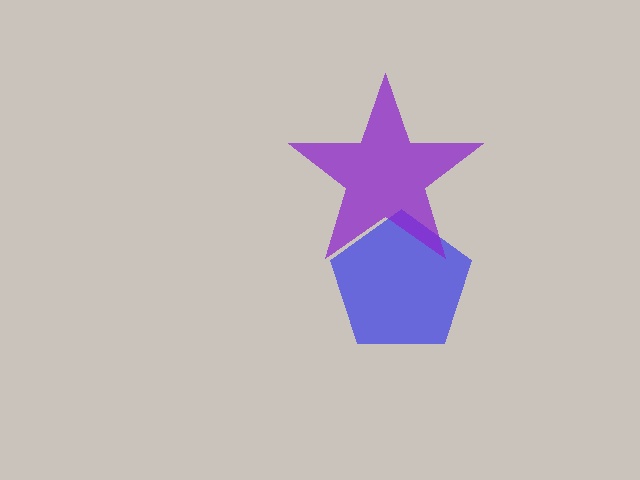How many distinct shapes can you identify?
There are 2 distinct shapes: a blue pentagon, a purple star.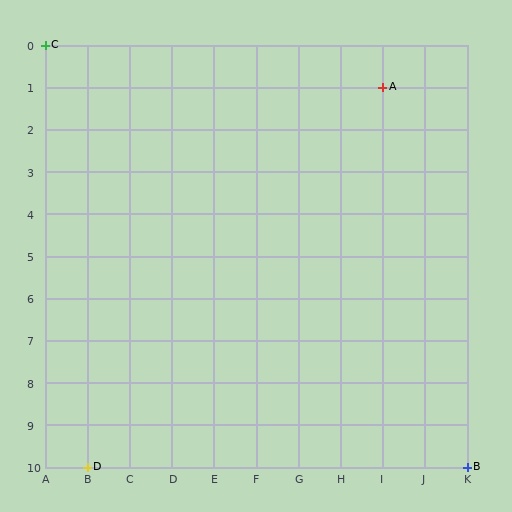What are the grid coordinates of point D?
Point D is at grid coordinates (B, 10).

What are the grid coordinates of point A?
Point A is at grid coordinates (I, 1).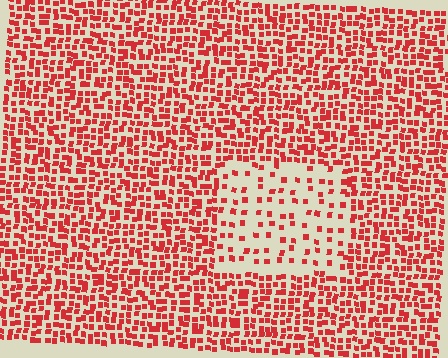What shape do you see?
I see a rectangle.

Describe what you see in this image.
The image contains small red elements arranged at two different densities. A rectangle-shaped region is visible where the elements are less densely packed than the surrounding area.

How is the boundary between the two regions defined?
The boundary is defined by a change in element density (approximately 2.7x ratio). All elements are the same color, size, and shape.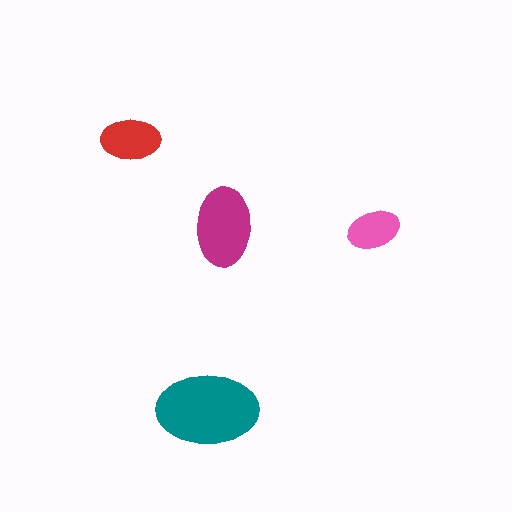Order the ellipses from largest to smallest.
the teal one, the magenta one, the red one, the pink one.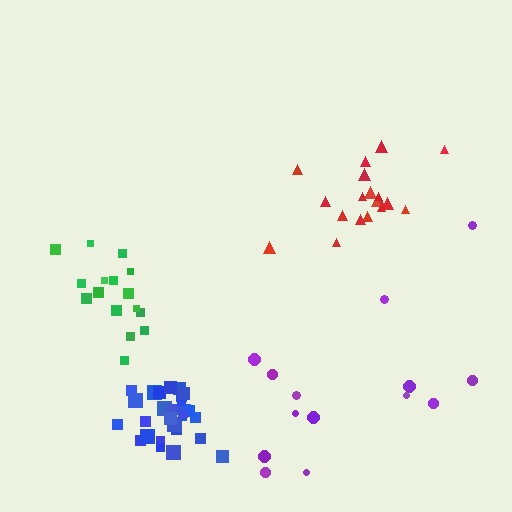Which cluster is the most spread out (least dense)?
Purple.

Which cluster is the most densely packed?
Blue.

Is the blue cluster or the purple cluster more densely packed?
Blue.